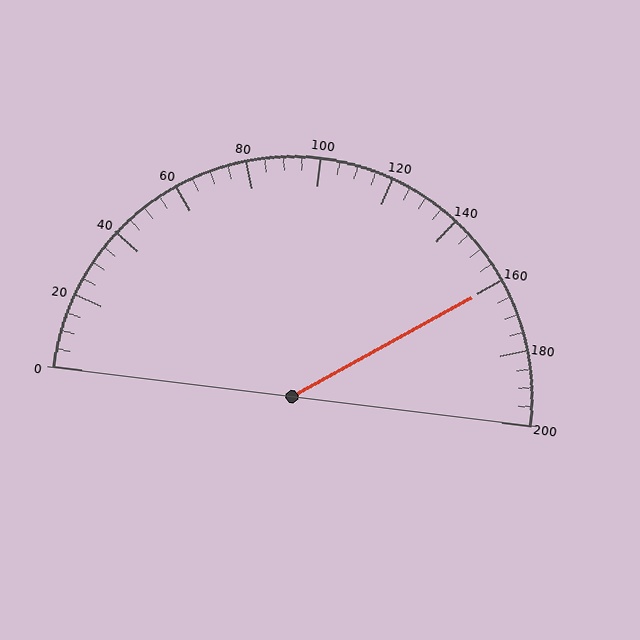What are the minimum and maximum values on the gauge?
The gauge ranges from 0 to 200.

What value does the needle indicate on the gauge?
The needle indicates approximately 160.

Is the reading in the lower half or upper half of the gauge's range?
The reading is in the upper half of the range (0 to 200).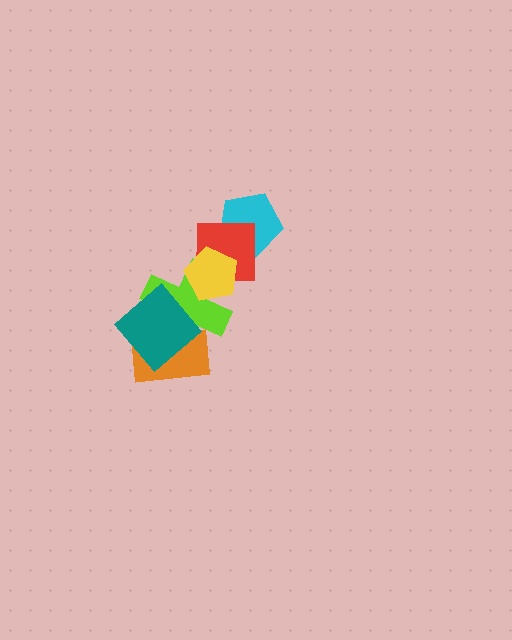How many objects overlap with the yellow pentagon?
2 objects overlap with the yellow pentagon.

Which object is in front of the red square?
The yellow pentagon is in front of the red square.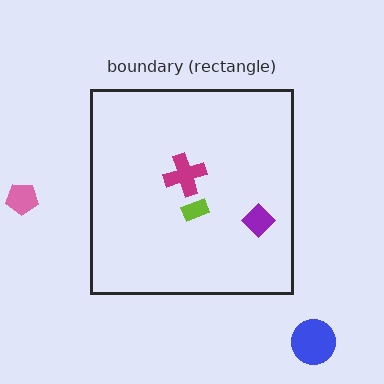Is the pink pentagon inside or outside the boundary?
Outside.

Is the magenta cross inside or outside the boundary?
Inside.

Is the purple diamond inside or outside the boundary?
Inside.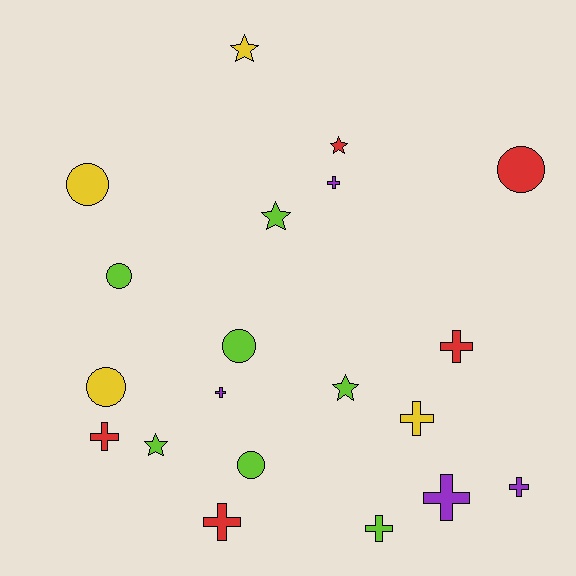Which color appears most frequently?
Lime, with 7 objects.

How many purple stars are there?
There are no purple stars.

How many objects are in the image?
There are 20 objects.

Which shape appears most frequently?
Cross, with 9 objects.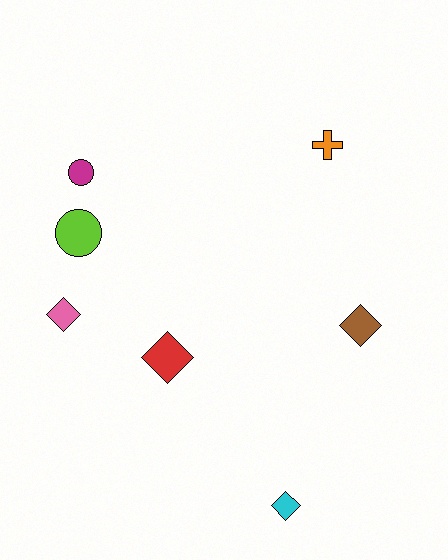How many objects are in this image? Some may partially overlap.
There are 7 objects.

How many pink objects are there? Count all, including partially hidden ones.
There is 1 pink object.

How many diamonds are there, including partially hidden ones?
There are 4 diamonds.